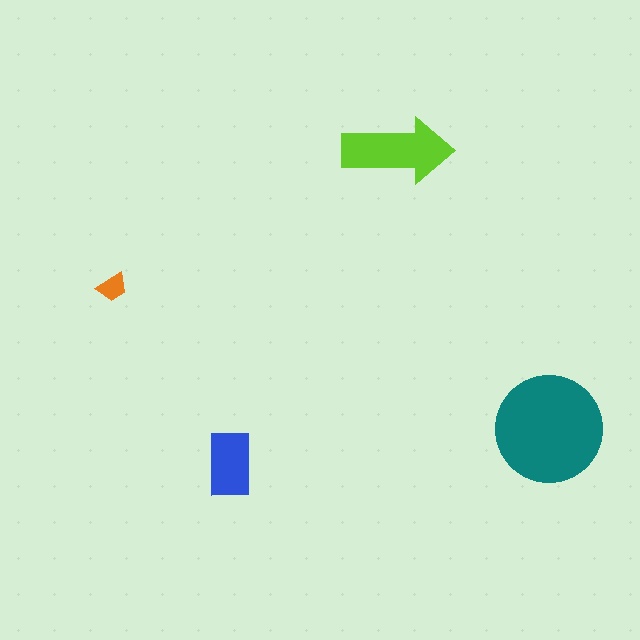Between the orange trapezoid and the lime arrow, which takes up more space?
The lime arrow.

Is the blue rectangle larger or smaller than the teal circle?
Smaller.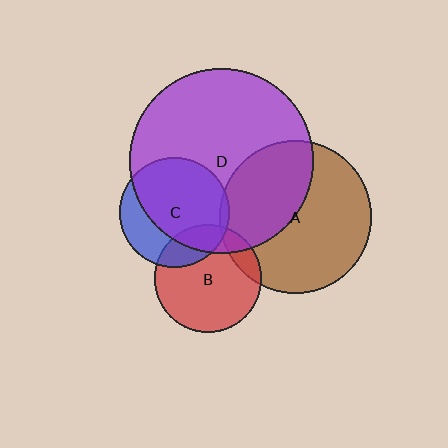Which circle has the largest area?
Circle D (purple).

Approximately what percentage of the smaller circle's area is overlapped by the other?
Approximately 10%.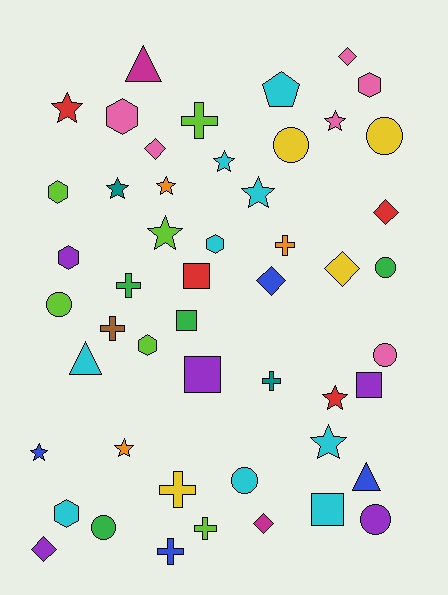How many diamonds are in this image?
There are 7 diamonds.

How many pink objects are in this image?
There are 6 pink objects.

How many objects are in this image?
There are 50 objects.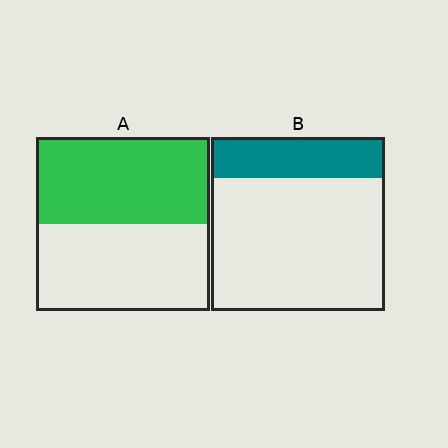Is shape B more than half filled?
No.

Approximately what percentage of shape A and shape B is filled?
A is approximately 50% and B is approximately 25%.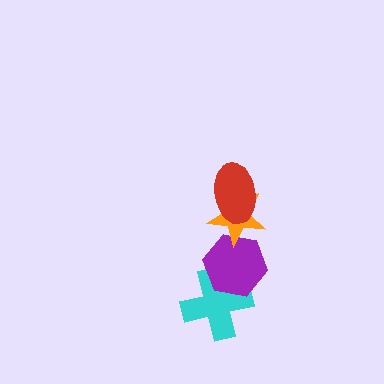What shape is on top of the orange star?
The red ellipse is on top of the orange star.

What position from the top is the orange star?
The orange star is 2nd from the top.